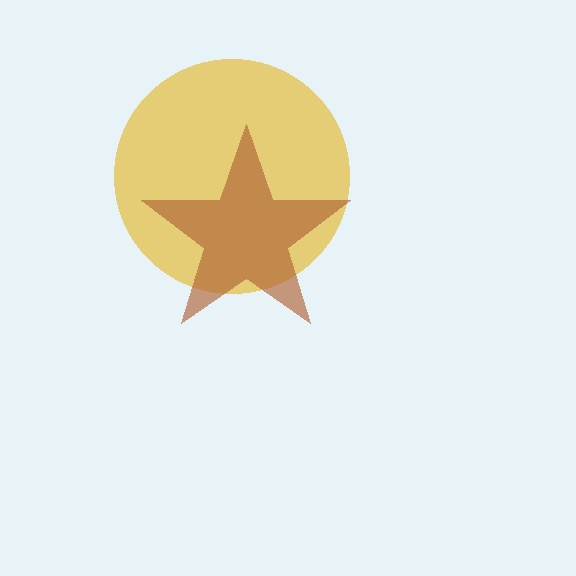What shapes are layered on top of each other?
The layered shapes are: a yellow circle, a brown star.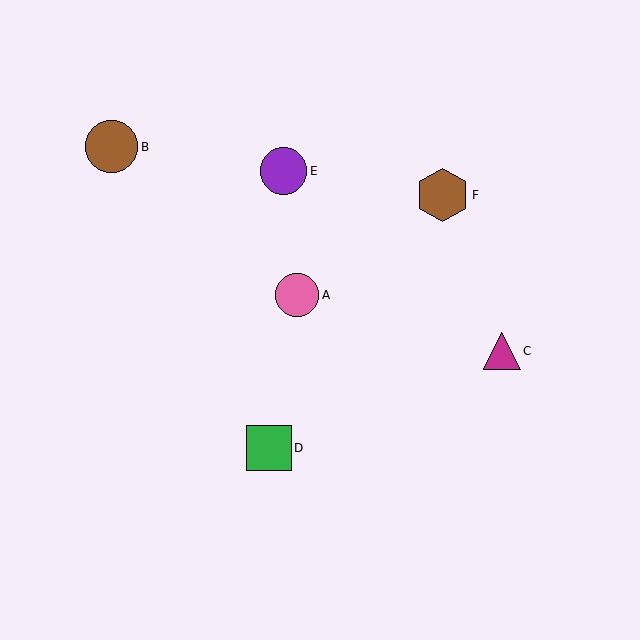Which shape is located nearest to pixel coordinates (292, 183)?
The purple circle (labeled E) at (283, 171) is nearest to that location.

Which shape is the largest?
The brown hexagon (labeled F) is the largest.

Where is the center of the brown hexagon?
The center of the brown hexagon is at (442, 195).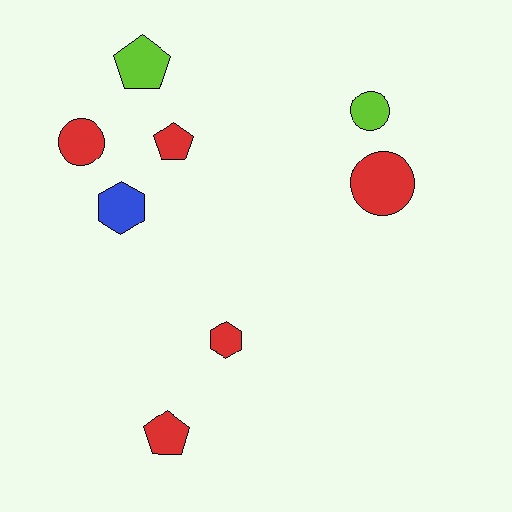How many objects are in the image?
There are 8 objects.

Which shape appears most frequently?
Circle, with 3 objects.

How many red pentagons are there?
There are 2 red pentagons.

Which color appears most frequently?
Red, with 5 objects.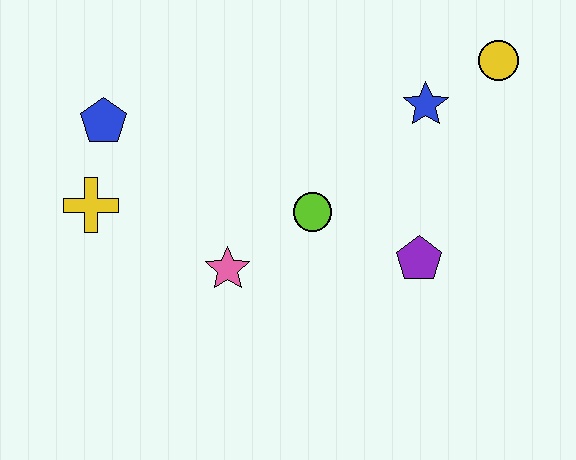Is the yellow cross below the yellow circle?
Yes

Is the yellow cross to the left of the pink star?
Yes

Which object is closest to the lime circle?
The pink star is closest to the lime circle.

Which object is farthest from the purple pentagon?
The blue pentagon is farthest from the purple pentagon.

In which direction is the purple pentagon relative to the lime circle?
The purple pentagon is to the right of the lime circle.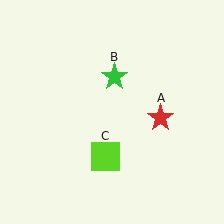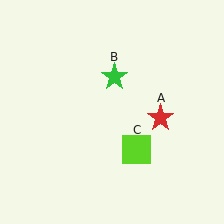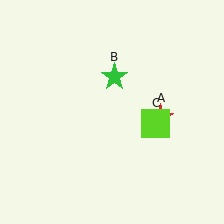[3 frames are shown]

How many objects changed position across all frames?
1 object changed position: lime square (object C).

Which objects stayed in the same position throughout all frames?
Red star (object A) and green star (object B) remained stationary.